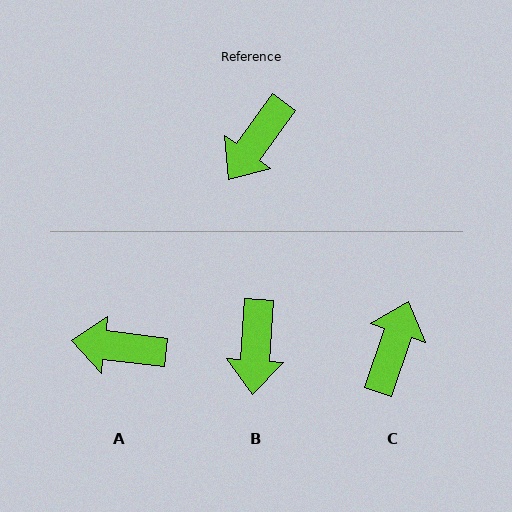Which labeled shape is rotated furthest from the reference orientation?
C, about 163 degrees away.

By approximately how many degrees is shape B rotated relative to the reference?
Approximately 32 degrees counter-clockwise.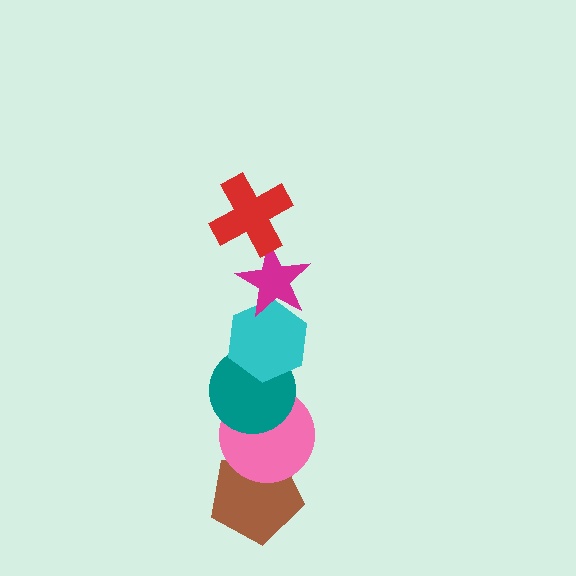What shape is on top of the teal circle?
The cyan hexagon is on top of the teal circle.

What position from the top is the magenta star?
The magenta star is 2nd from the top.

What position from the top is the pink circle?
The pink circle is 5th from the top.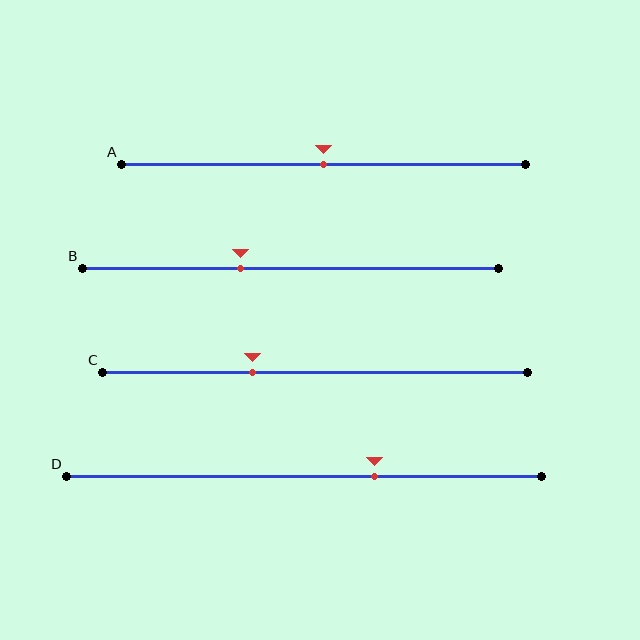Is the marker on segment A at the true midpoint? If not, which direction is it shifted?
Yes, the marker on segment A is at the true midpoint.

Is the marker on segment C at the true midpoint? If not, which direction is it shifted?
No, the marker on segment C is shifted to the left by about 15% of the segment length.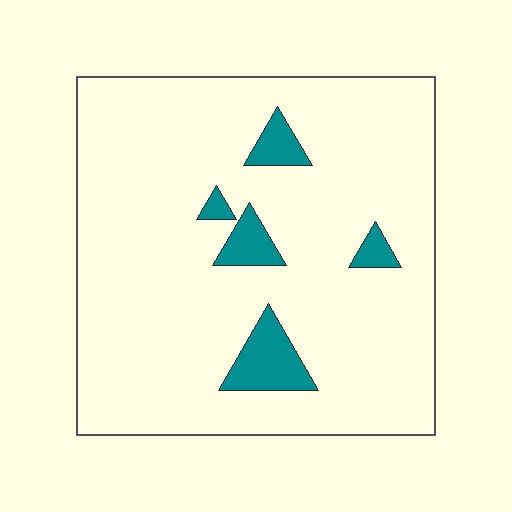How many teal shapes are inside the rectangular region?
5.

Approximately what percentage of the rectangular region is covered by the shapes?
Approximately 10%.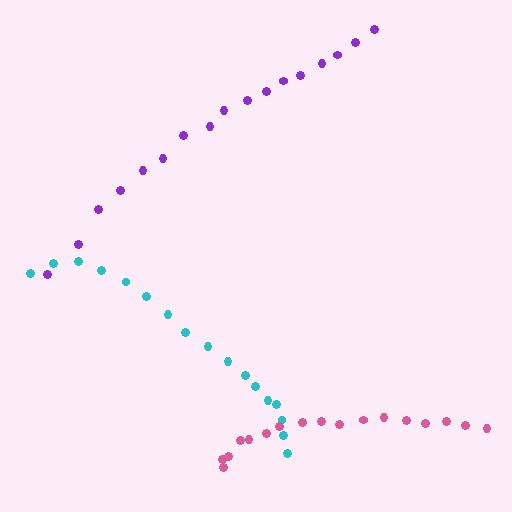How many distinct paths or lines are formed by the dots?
There are 3 distinct paths.